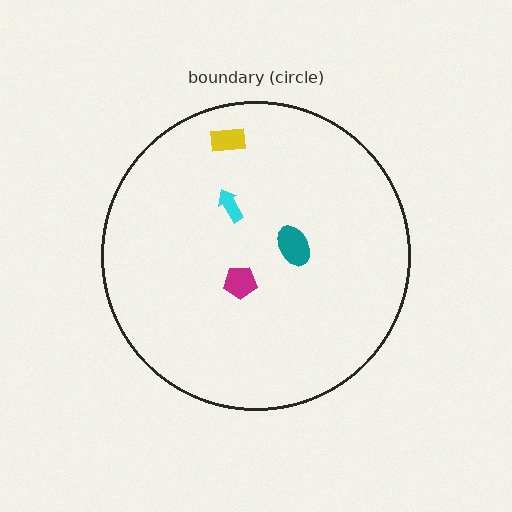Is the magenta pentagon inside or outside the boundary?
Inside.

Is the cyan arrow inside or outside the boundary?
Inside.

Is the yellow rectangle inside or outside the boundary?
Inside.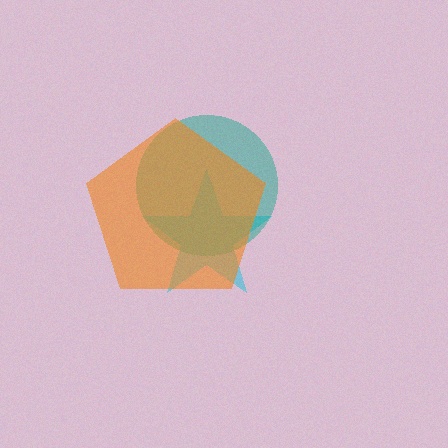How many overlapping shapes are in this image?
There are 3 overlapping shapes in the image.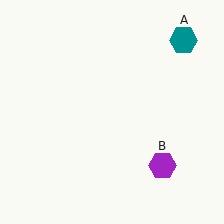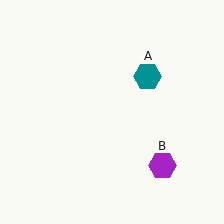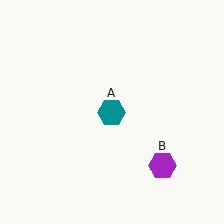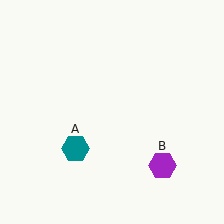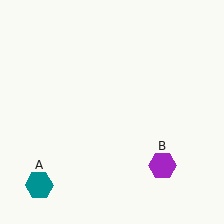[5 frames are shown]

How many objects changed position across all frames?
1 object changed position: teal hexagon (object A).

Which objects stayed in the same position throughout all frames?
Purple hexagon (object B) remained stationary.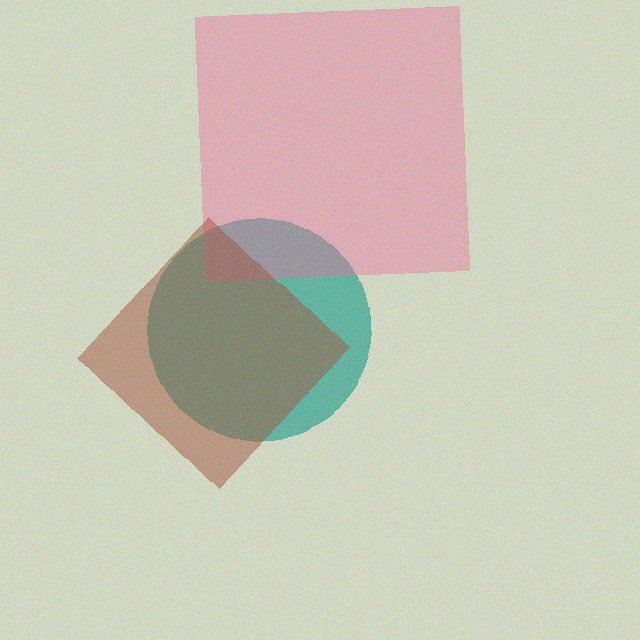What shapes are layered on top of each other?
The layered shapes are: a teal circle, a pink square, a brown diamond.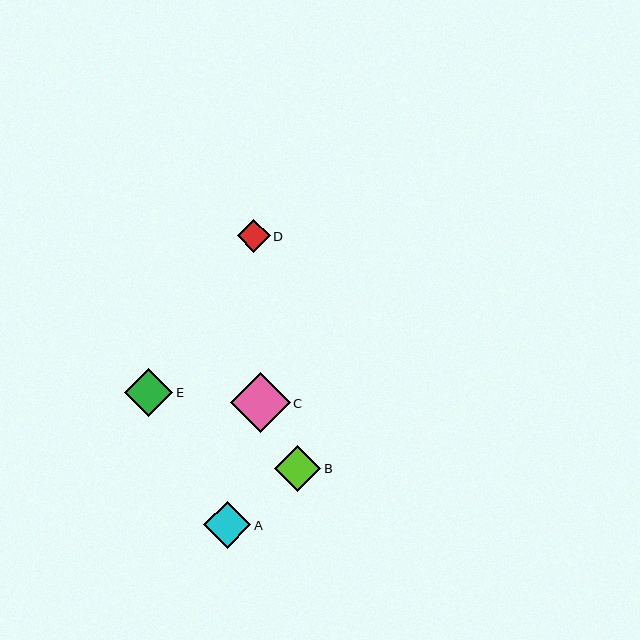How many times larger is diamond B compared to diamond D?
Diamond B is approximately 1.4 times the size of diamond D.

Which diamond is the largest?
Diamond C is the largest with a size of approximately 60 pixels.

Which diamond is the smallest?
Diamond D is the smallest with a size of approximately 33 pixels.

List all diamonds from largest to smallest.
From largest to smallest: C, E, A, B, D.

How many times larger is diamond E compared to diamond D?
Diamond E is approximately 1.5 times the size of diamond D.